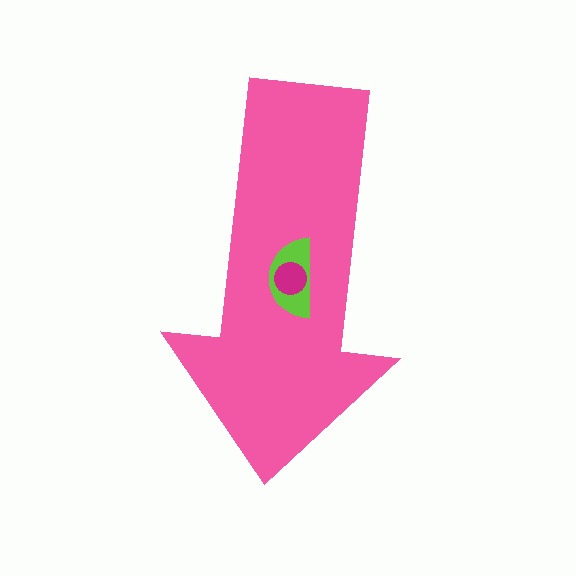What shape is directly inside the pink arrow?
The lime semicircle.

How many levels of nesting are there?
3.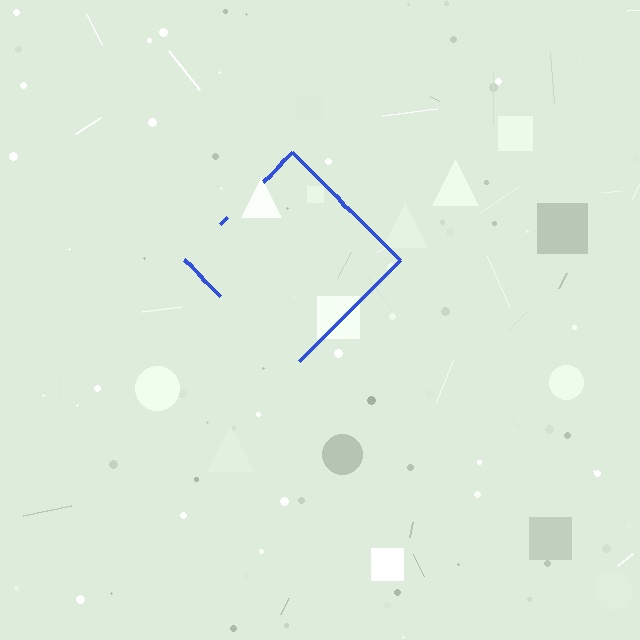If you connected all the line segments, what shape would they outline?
They would outline a diamond.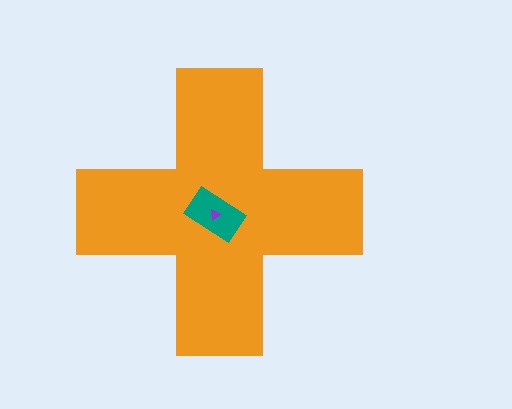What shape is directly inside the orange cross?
The teal rectangle.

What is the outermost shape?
The orange cross.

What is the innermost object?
The purple triangle.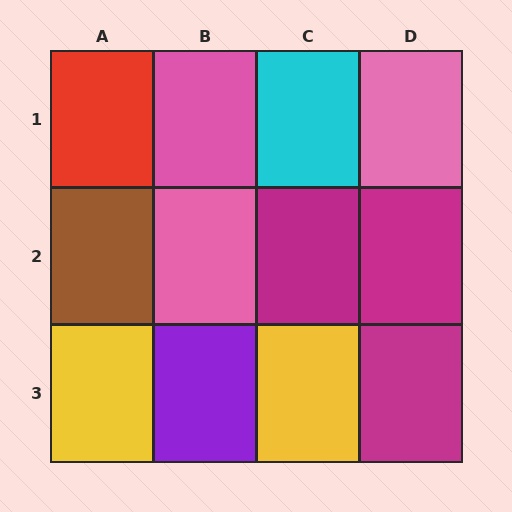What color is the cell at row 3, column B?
Purple.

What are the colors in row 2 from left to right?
Brown, pink, magenta, magenta.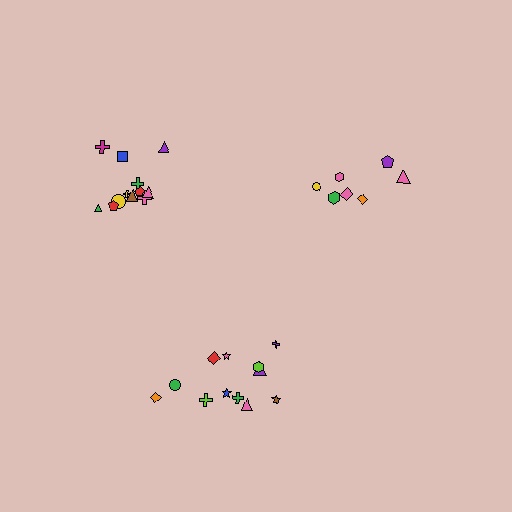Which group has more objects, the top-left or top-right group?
The top-left group.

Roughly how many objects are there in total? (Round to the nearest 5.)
Roughly 30 objects in total.